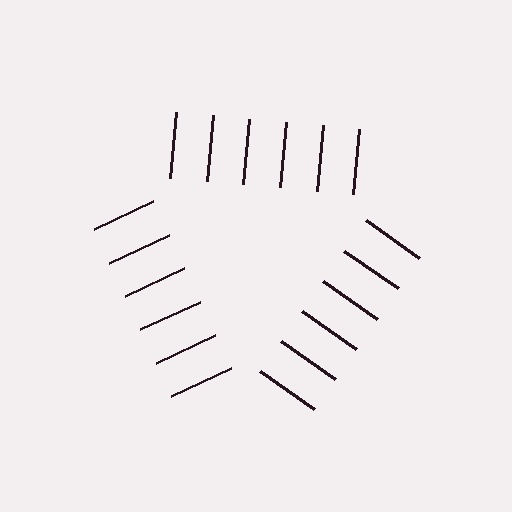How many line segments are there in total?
18 — 6 along each of the 3 edges.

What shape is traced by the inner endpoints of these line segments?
An illusory triangle — the line segments terminate on its edges but no continuous stroke is drawn.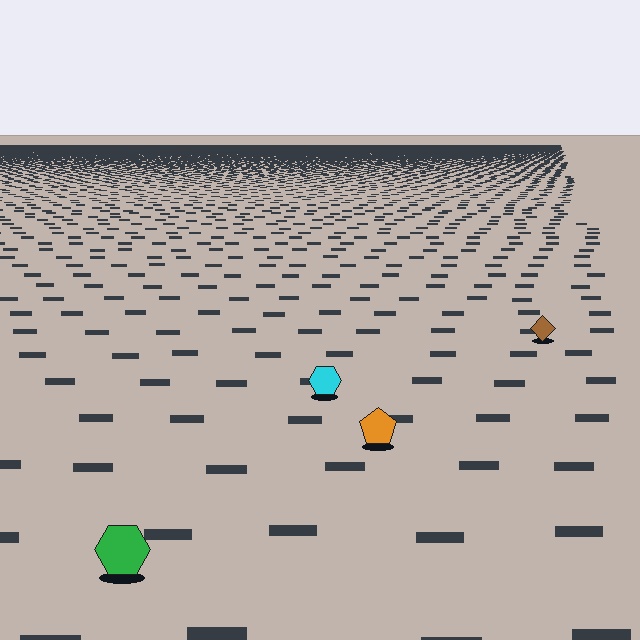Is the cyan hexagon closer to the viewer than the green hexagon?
No. The green hexagon is closer — you can tell from the texture gradient: the ground texture is coarser near it.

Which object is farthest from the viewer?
The brown diamond is farthest from the viewer. It appears smaller and the ground texture around it is denser.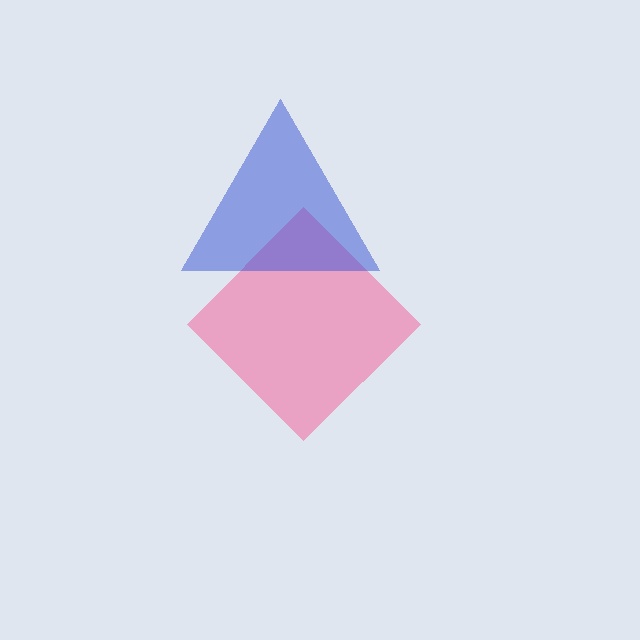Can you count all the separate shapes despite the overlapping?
Yes, there are 2 separate shapes.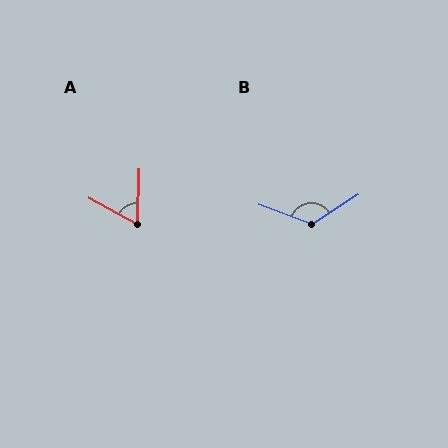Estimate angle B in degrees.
Approximately 127 degrees.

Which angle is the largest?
B, at approximately 127 degrees.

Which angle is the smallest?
A, at approximately 63 degrees.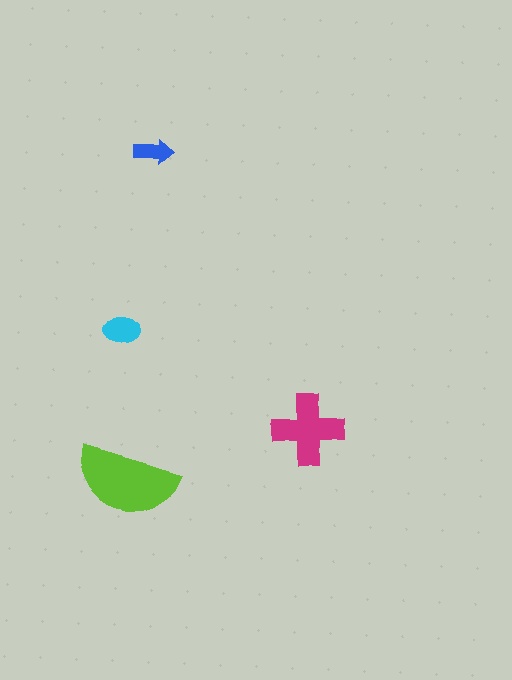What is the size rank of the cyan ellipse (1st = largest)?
3rd.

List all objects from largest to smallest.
The lime semicircle, the magenta cross, the cyan ellipse, the blue arrow.